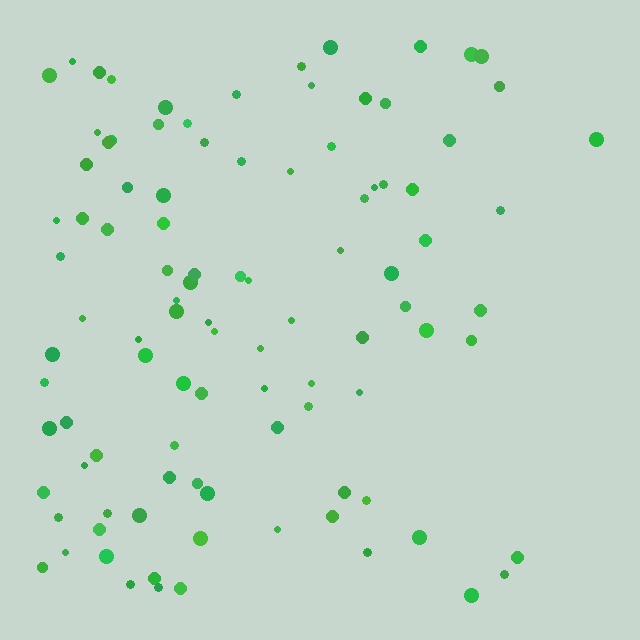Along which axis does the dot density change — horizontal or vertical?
Horizontal.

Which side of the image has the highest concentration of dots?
The left.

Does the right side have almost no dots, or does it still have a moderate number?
Still a moderate number, just noticeably fewer than the left.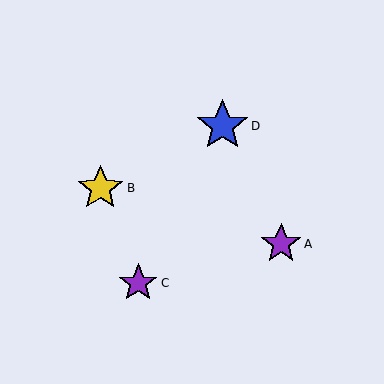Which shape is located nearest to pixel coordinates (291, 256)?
The purple star (labeled A) at (281, 244) is nearest to that location.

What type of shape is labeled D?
Shape D is a blue star.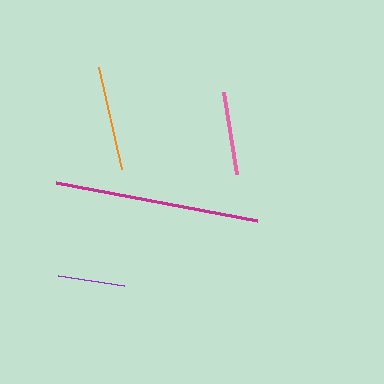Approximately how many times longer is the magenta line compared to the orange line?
The magenta line is approximately 2.0 times the length of the orange line.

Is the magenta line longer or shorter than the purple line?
The magenta line is longer than the purple line.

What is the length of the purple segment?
The purple segment is approximately 66 pixels long.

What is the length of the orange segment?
The orange segment is approximately 105 pixels long.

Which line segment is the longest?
The magenta line is the longest at approximately 204 pixels.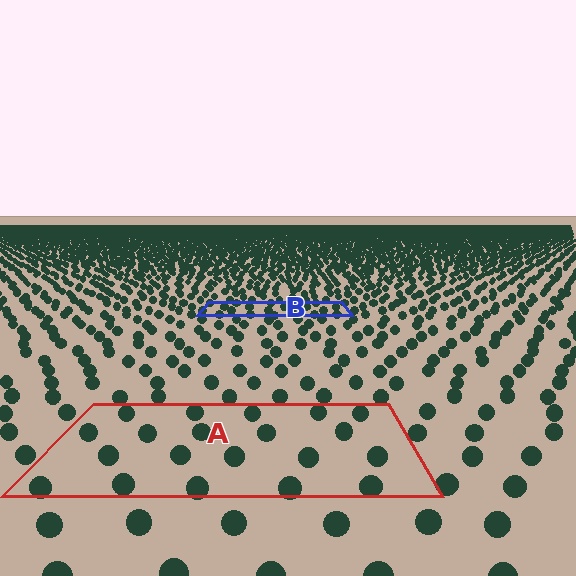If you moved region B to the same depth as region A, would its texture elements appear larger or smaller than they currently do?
They would appear larger. At a closer depth, the same texture elements are projected at a bigger on-screen size.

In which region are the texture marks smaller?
The texture marks are smaller in region B, because it is farther away.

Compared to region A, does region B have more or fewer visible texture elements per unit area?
Region B has more texture elements per unit area — they are packed more densely because it is farther away.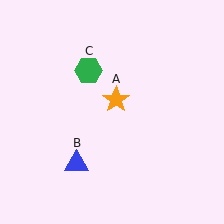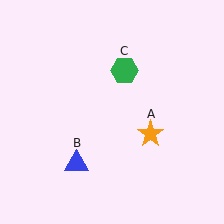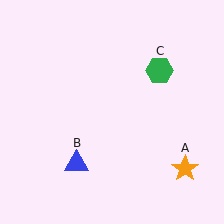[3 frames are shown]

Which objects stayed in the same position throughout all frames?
Blue triangle (object B) remained stationary.